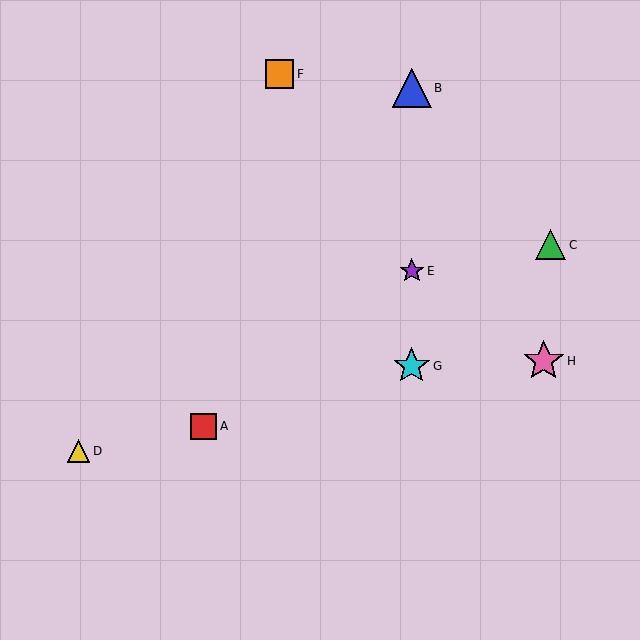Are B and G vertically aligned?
Yes, both are at x≈412.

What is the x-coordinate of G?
Object G is at x≈412.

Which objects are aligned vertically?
Objects B, E, G are aligned vertically.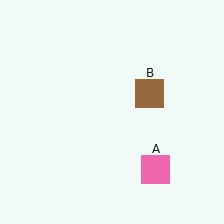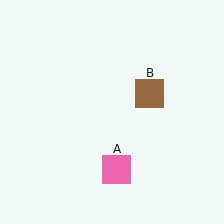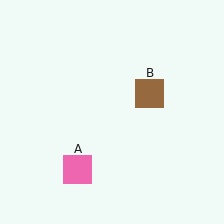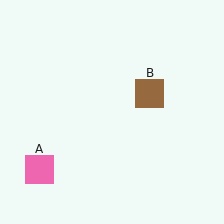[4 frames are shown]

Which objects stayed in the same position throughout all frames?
Brown square (object B) remained stationary.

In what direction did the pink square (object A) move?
The pink square (object A) moved left.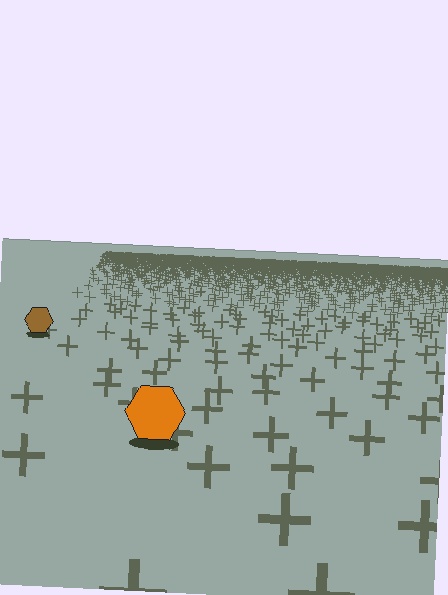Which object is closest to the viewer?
The orange hexagon is closest. The texture marks near it are larger and more spread out.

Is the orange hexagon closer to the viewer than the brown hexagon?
Yes. The orange hexagon is closer — you can tell from the texture gradient: the ground texture is coarser near it.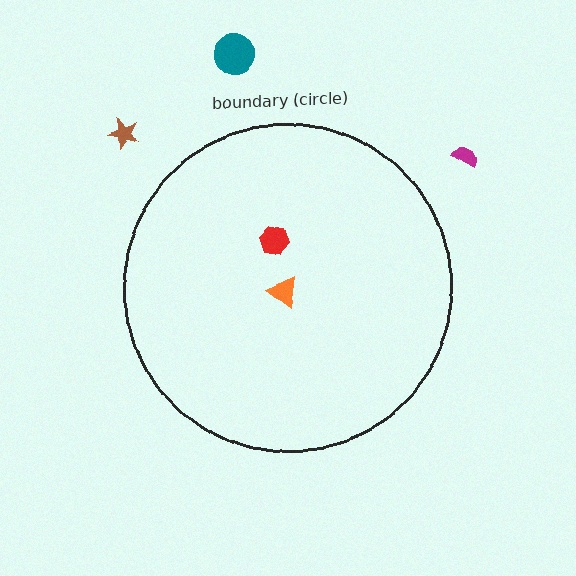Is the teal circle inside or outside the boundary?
Outside.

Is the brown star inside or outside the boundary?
Outside.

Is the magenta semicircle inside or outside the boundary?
Outside.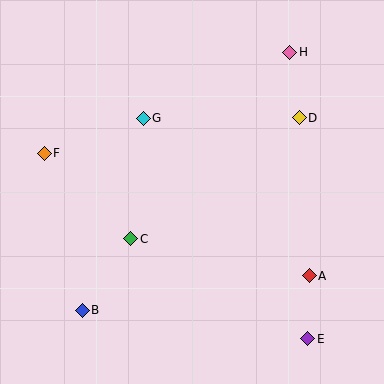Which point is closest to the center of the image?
Point C at (131, 239) is closest to the center.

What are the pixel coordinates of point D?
Point D is at (299, 118).